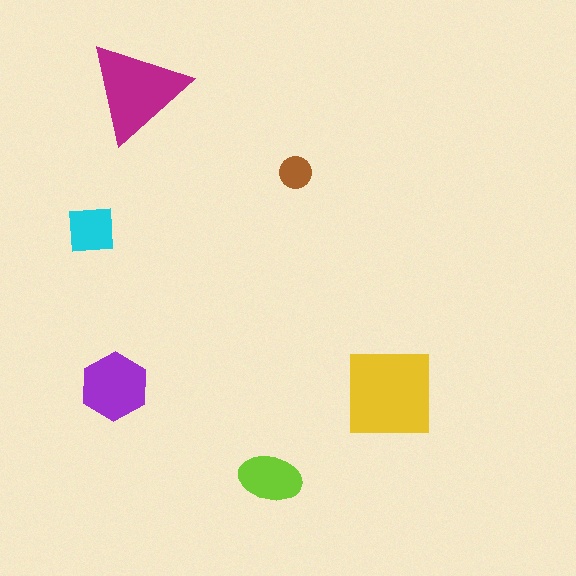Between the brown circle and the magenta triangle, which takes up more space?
The magenta triangle.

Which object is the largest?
The yellow square.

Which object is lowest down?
The lime ellipse is bottommost.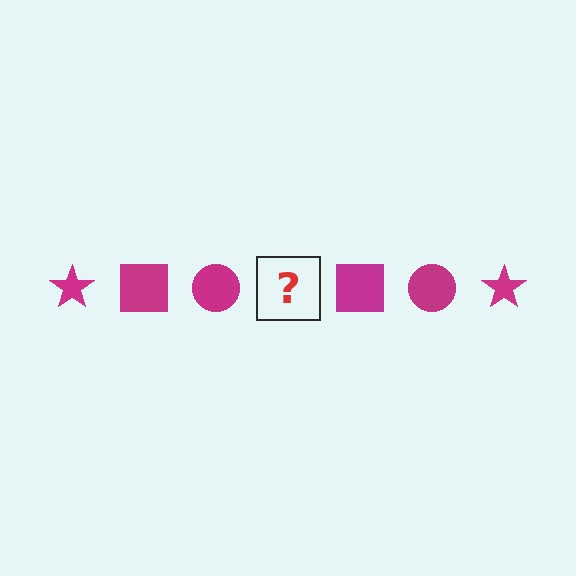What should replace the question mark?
The question mark should be replaced with a magenta star.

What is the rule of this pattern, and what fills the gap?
The rule is that the pattern cycles through star, square, circle shapes in magenta. The gap should be filled with a magenta star.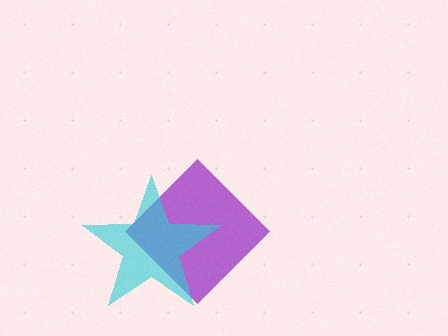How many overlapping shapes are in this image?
There are 2 overlapping shapes in the image.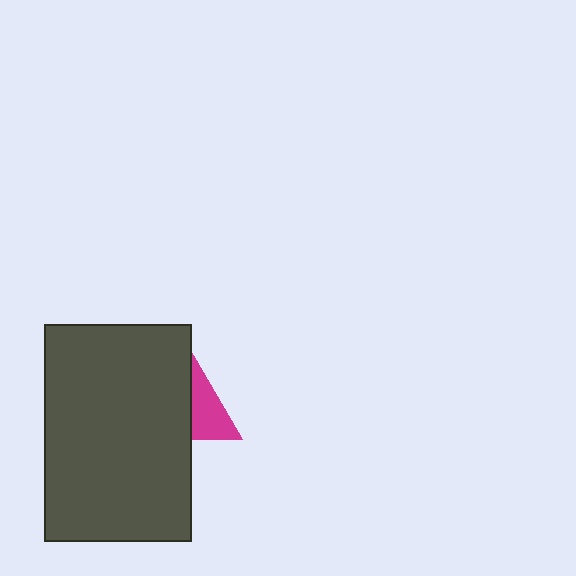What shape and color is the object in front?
The object in front is a dark gray rectangle.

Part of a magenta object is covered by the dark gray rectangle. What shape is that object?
It is a triangle.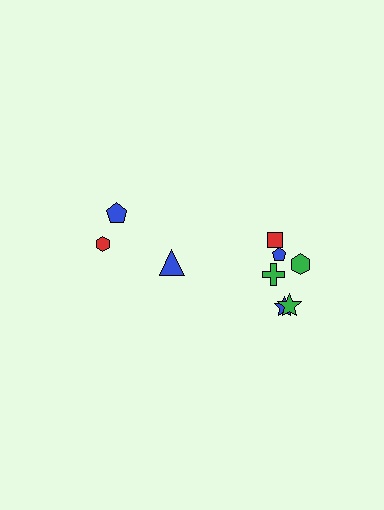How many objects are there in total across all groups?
There are 9 objects.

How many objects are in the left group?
There are 3 objects.